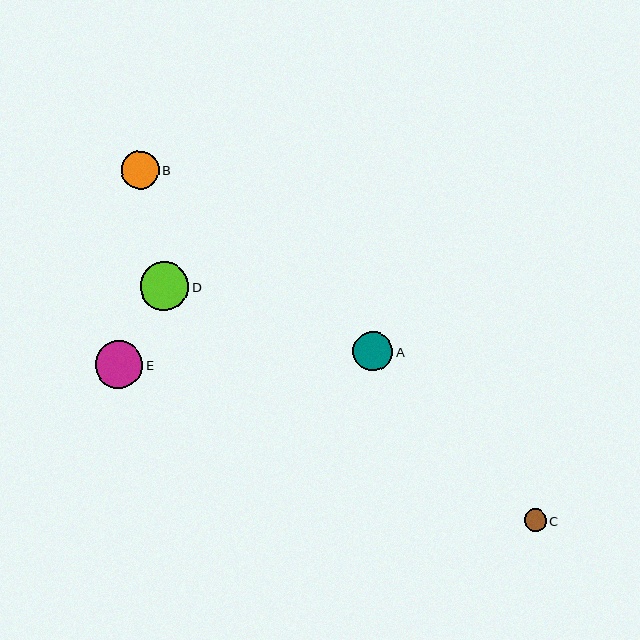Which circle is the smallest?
Circle C is the smallest with a size of approximately 22 pixels.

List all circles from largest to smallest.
From largest to smallest: D, E, A, B, C.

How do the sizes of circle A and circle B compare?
Circle A and circle B are approximately the same size.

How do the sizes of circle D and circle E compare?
Circle D and circle E are approximately the same size.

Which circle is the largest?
Circle D is the largest with a size of approximately 48 pixels.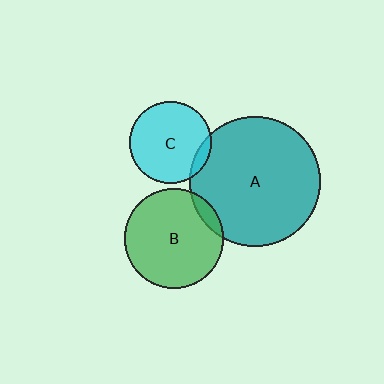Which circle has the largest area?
Circle A (teal).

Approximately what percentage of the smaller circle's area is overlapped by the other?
Approximately 10%.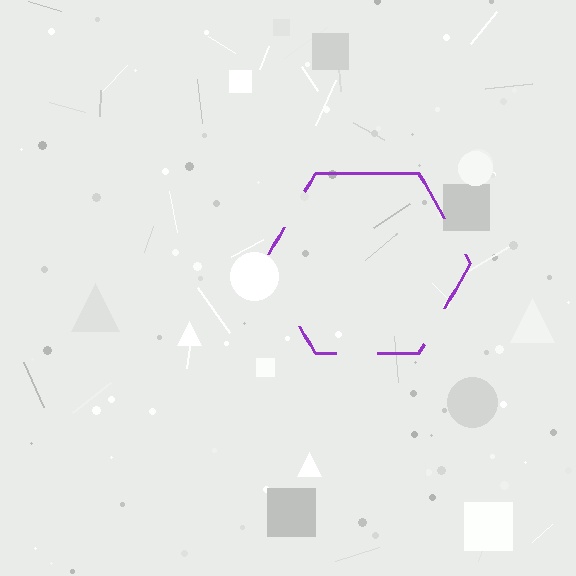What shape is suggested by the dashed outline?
The dashed outline suggests a hexagon.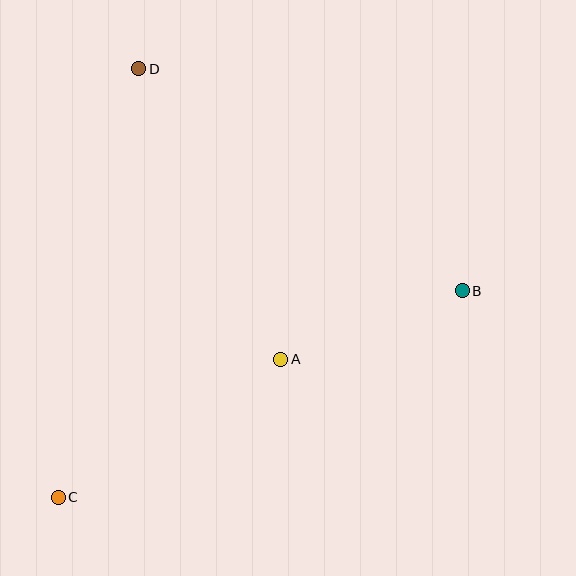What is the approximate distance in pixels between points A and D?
The distance between A and D is approximately 323 pixels.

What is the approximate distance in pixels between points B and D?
The distance between B and D is approximately 392 pixels.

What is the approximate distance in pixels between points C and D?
The distance between C and D is approximately 436 pixels.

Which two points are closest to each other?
Points A and B are closest to each other.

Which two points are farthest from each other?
Points B and C are farthest from each other.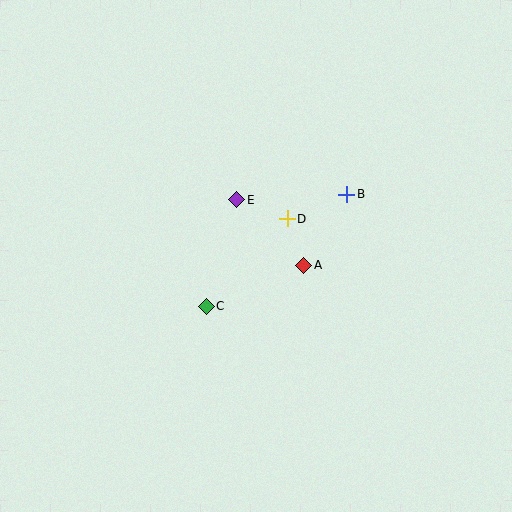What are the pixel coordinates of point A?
Point A is at (304, 265).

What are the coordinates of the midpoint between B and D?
The midpoint between B and D is at (317, 207).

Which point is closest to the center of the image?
Point D at (287, 219) is closest to the center.